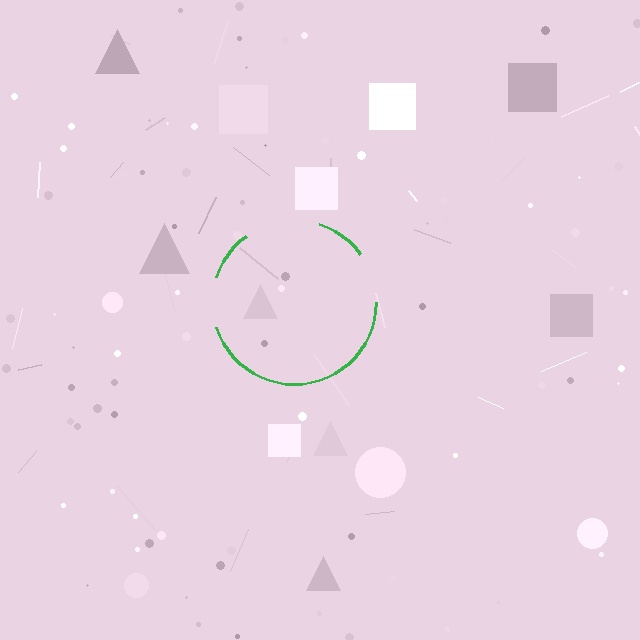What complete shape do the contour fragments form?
The contour fragments form a circle.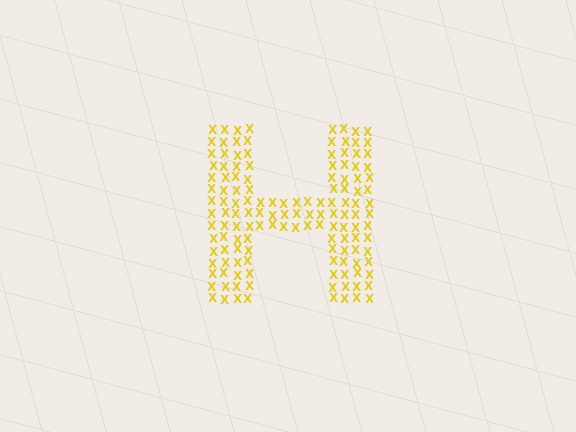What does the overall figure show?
The overall figure shows the letter H.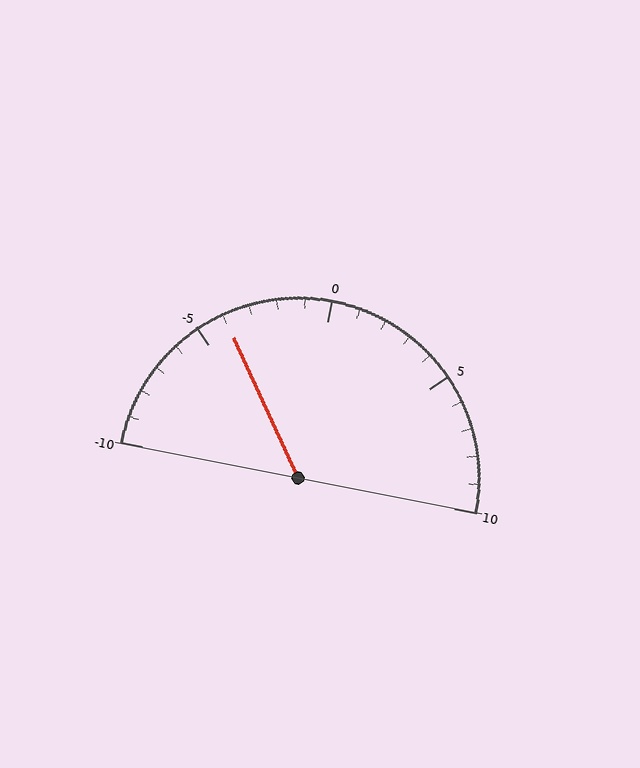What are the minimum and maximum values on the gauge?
The gauge ranges from -10 to 10.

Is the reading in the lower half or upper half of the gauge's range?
The reading is in the lower half of the range (-10 to 10).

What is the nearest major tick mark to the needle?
The nearest major tick mark is -5.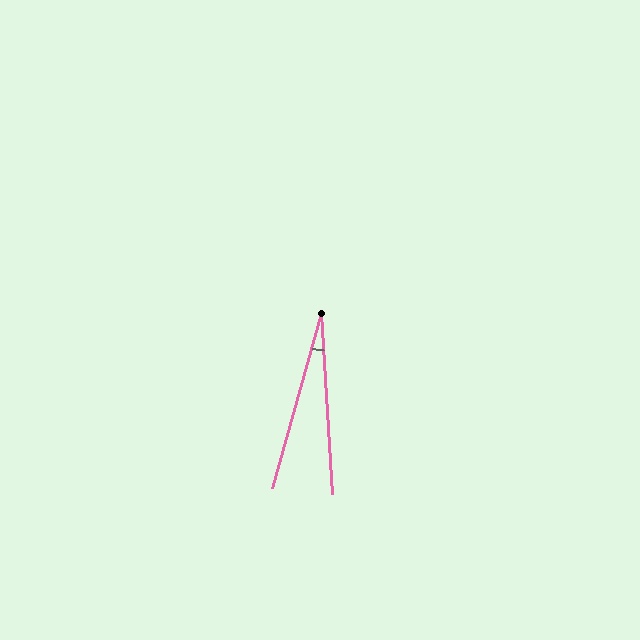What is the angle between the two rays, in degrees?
Approximately 19 degrees.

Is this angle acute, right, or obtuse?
It is acute.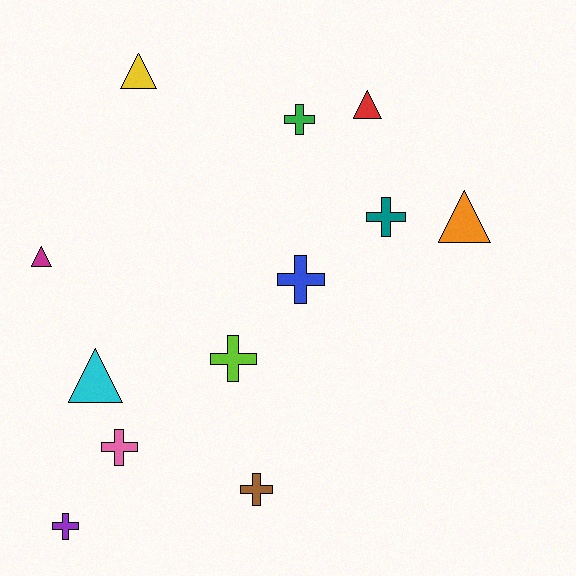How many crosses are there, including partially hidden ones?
There are 7 crosses.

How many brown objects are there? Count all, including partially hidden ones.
There is 1 brown object.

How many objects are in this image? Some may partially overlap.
There are 12 objects.